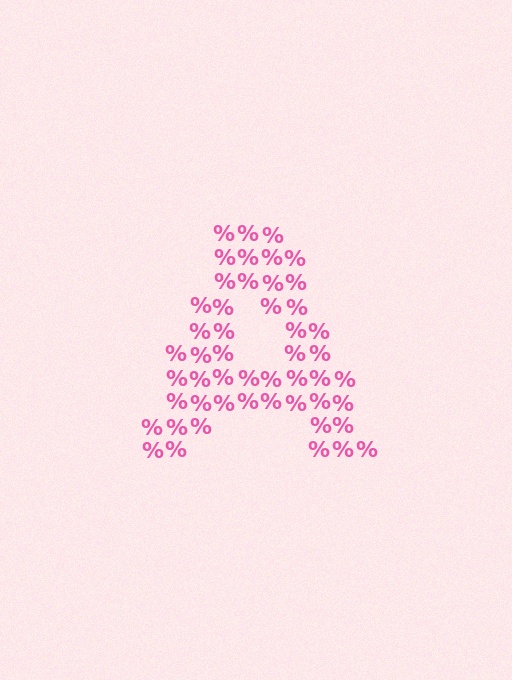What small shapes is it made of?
It is made of small percent signs.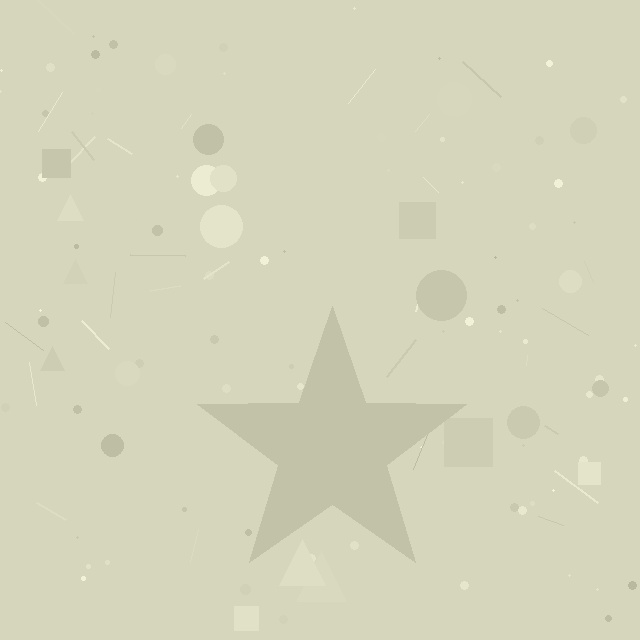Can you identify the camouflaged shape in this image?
The camouflaged shape is a star.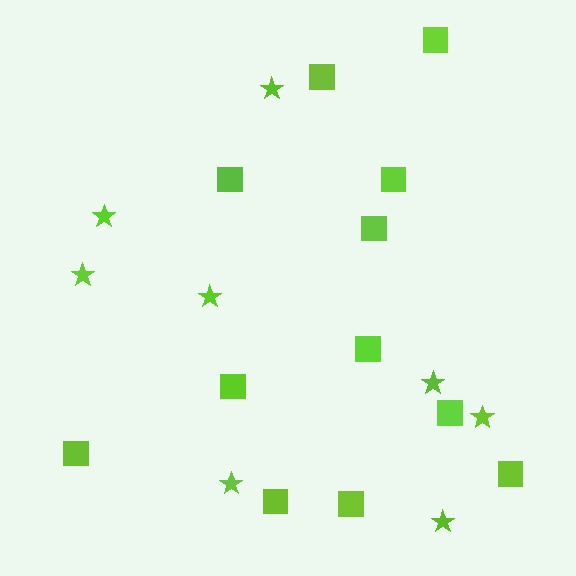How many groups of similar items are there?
There are 2 groups: one group of stars (8) and one group of squares (12).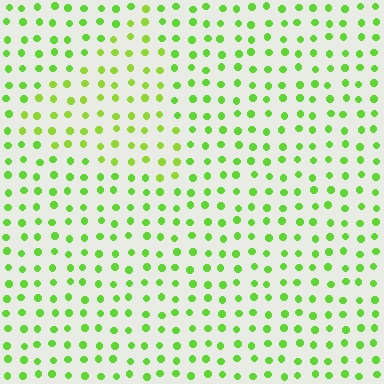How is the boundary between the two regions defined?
The boundary is defined purely by a slight shift in hue (about 19 degrees). Spacing, size, and orientation are identical on both sides.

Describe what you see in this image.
The image is filled with small lime elements in a uniform arrangement. A triangle-shaped region is visible where the elements are tinted to a slightly different hue, forming a subtle color boundary.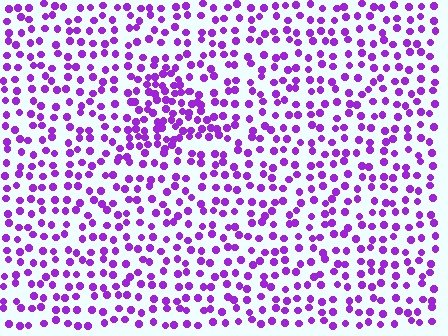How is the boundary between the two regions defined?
The boundary is defined by a change in element density (approximately 1.9x ratio). All elements are the same color, size, and shape.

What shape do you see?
I see a triangle.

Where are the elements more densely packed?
The elements are more densely packed inside the triangle boundary.